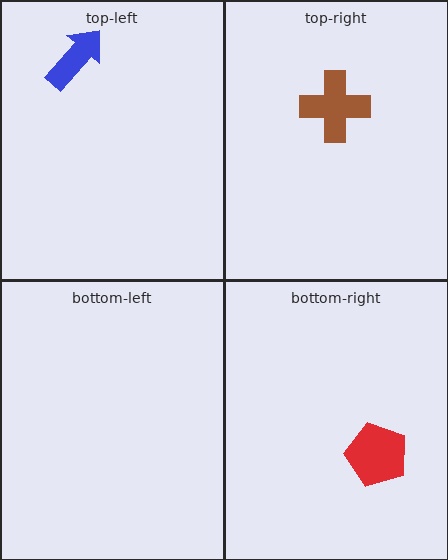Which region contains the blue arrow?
The top-left region.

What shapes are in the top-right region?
The brown cross.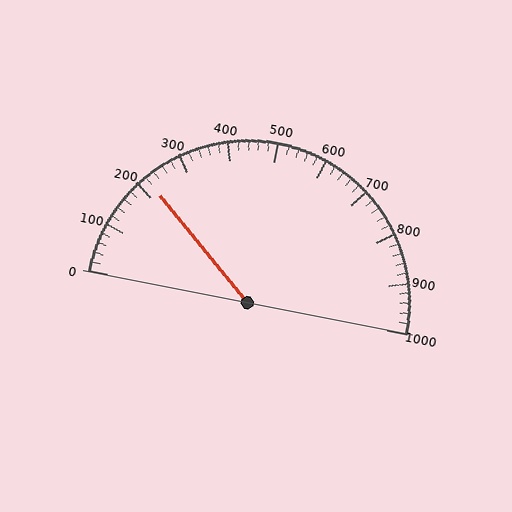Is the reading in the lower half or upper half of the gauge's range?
The reading is in the lower half of the range (0 to 1000).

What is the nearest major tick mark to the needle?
The nearest major tick mark is 200.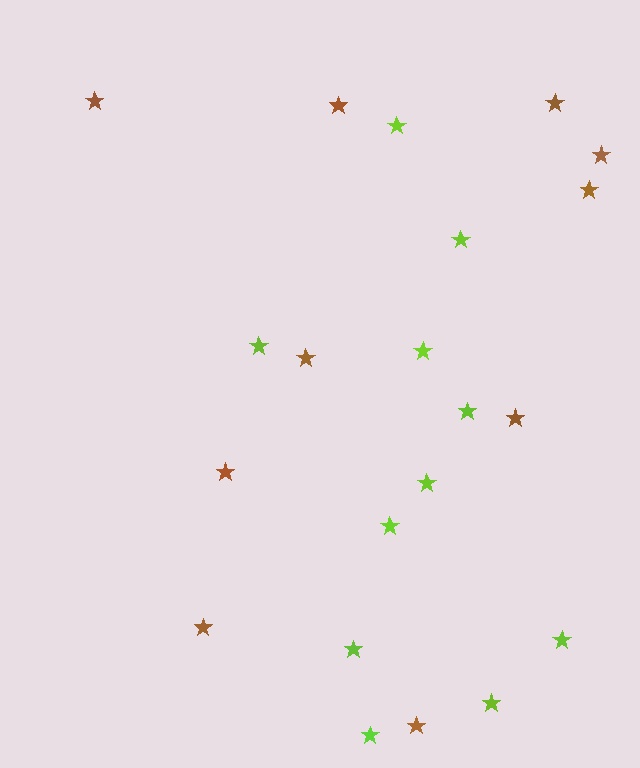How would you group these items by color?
There are 2 groups: one group of lime stars (11) and one group of brown stars (10).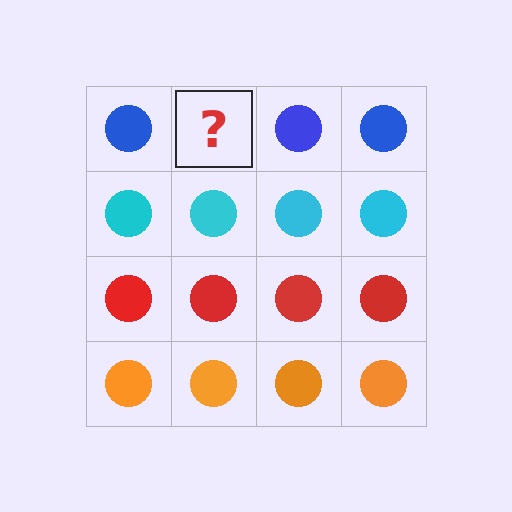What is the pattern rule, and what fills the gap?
The rule is that each row has a consistent color. The gap should be filled with a blue circle.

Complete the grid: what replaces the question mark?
The question mark should be replaced with a blue circle.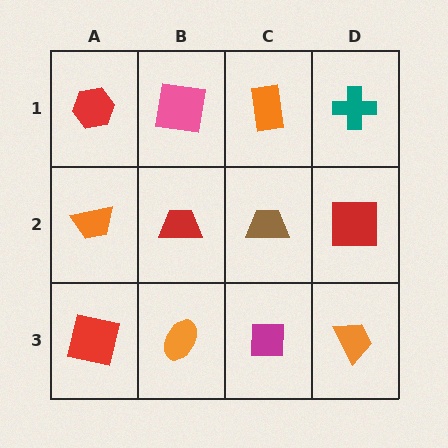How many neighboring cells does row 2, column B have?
4.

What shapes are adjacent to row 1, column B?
A red trapezoid (row 2, column B), a red hexagon (row 1, column A), an orange rectangle (row 1, column C).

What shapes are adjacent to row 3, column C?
A brown trapezoid (row 2, column C), an orange ellipse (row 3, column B), an orange trapezoid (row 3, column D).